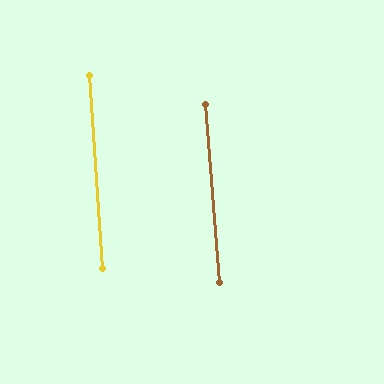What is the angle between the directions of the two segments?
Approximately 1 degree.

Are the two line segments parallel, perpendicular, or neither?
Parallel — their directions differ by only 0.5°.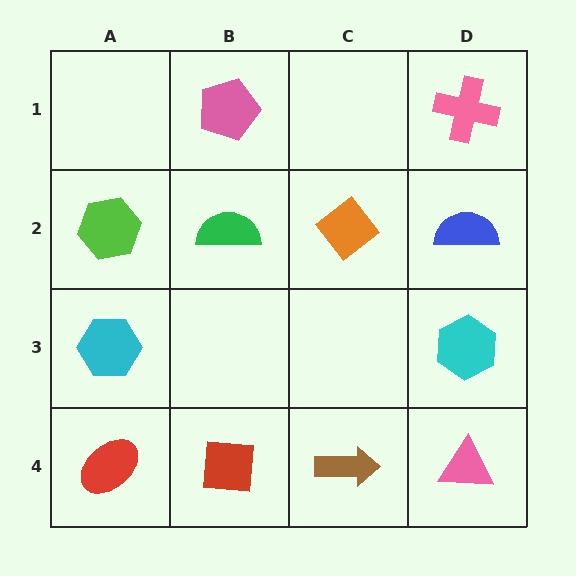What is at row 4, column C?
A brown arrow.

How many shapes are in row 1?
2 shapes.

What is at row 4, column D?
A pink triangle.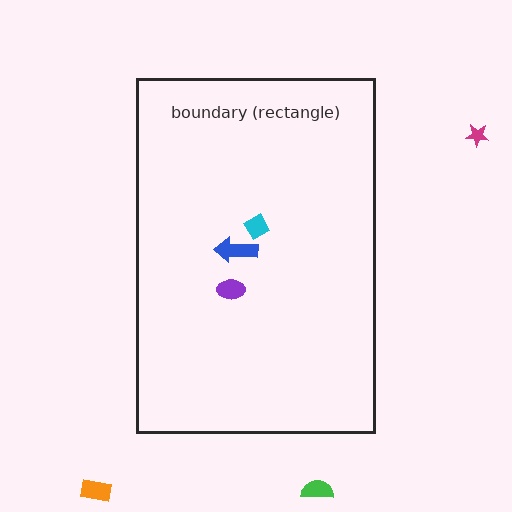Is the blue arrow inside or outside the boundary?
Inside.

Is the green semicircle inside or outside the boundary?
Outside.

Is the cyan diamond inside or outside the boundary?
Inside.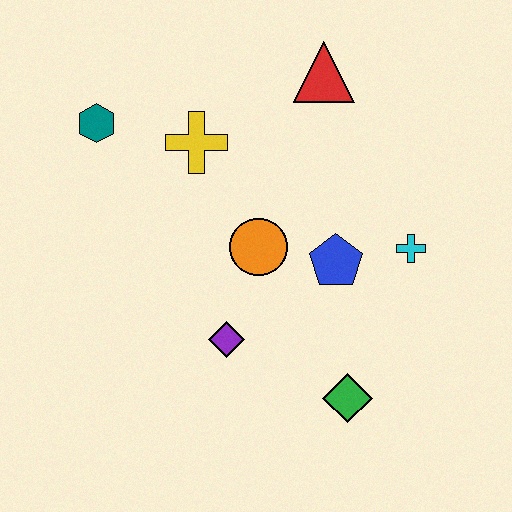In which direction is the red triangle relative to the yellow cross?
The red triangle is to the right of the yellow cross.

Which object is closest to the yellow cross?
The teal hexagon is closest to the yellow cross.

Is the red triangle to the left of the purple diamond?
No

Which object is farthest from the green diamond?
The teal hexagon is farthest from the green diamond.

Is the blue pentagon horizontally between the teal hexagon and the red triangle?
No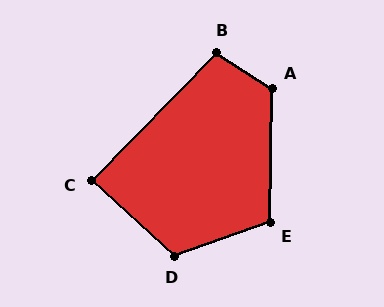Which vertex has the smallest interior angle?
C, at approximately 88 degrees.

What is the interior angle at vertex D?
Approximately 118 degrees (obtuse).